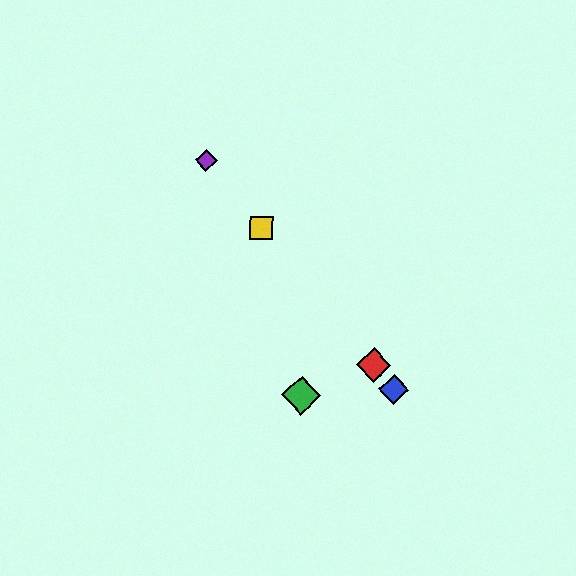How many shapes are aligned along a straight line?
4 shapes (the red diamond, the blue diamond, the yellow square, the purple diamond) are aligned along a straight line.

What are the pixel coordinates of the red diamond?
The red diamond is at (374, 365).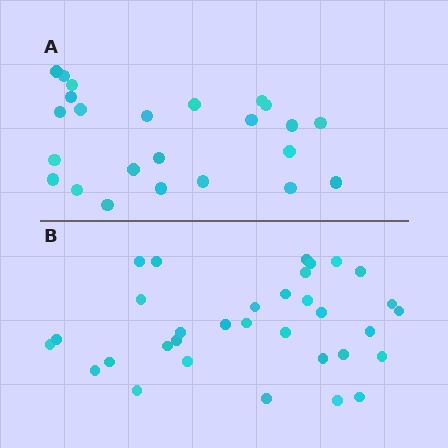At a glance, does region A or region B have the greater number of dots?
Region B (the bottom region) has more dots.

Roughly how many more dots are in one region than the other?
Region B has roughly 8 or so more dots than region A.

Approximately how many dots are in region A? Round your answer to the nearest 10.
About 20 dots. (The exact count is 24, which rounds to 20.)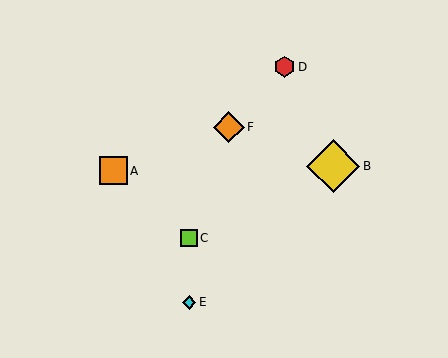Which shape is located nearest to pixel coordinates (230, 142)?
The orange diamond (labeled F) at (229, 127) is nearest to that location.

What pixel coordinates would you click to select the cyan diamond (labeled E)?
Click at (189, 302) to select the cyan diamond E.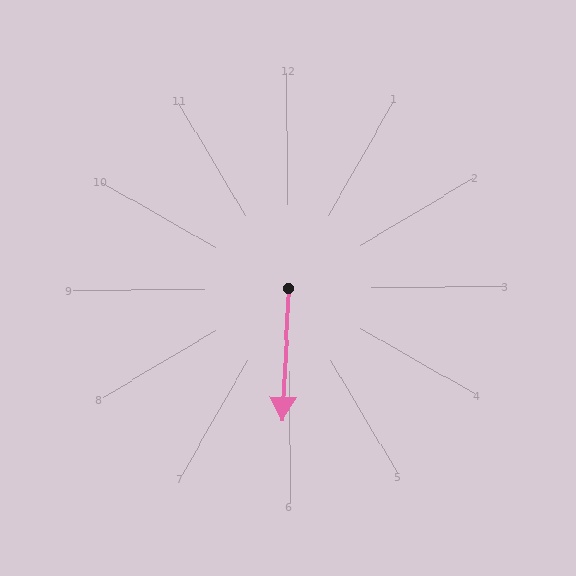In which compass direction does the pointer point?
South.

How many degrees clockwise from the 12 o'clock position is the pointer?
Approximately 183 degrees.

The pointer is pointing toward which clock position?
Roughly 6 o'clock.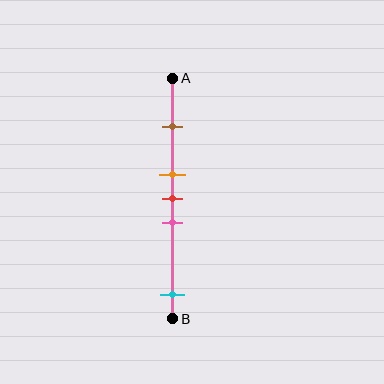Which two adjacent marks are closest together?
The orange and red marks are the closest adjacent pair.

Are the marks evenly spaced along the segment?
No, the marks are not evenly spaced.